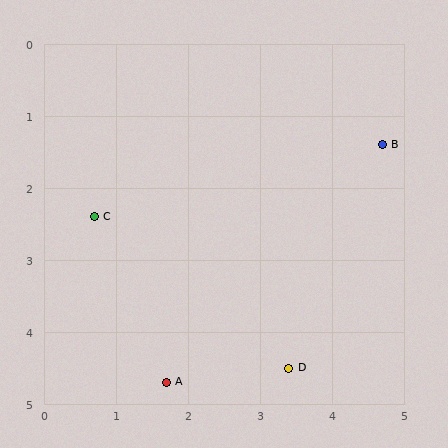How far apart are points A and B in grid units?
Points A and B are about 4.5 grid units apart.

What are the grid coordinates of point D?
Point D is at approximately (3.4, 4.5).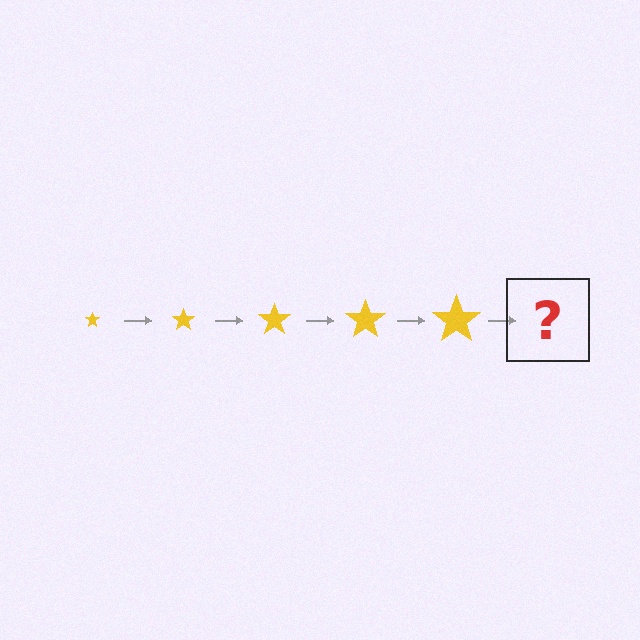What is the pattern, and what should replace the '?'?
The pattern is that the star gets progressively larger each step. The '?' should be a yellow star, larger than the previous one.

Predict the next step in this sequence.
The next step is a yellow star, larger than the previous one.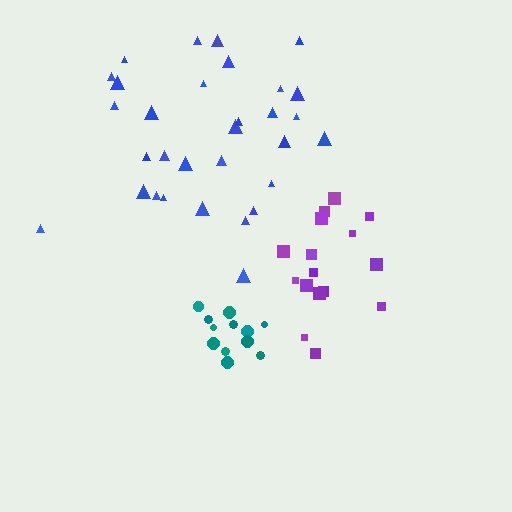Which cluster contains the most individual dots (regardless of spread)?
Blue (31).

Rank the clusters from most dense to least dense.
teal, purple, blue.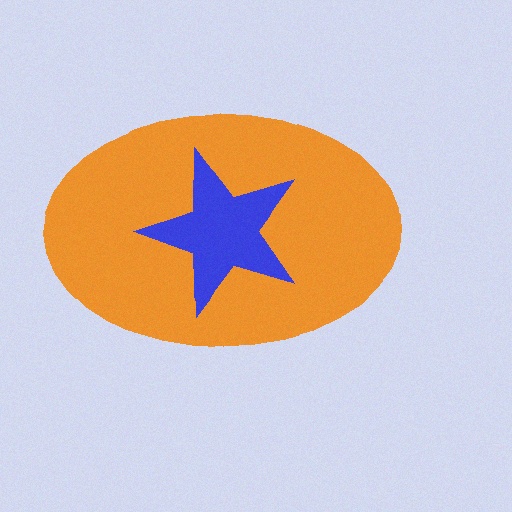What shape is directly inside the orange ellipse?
The blue star.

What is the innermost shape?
The blue star.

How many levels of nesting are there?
2.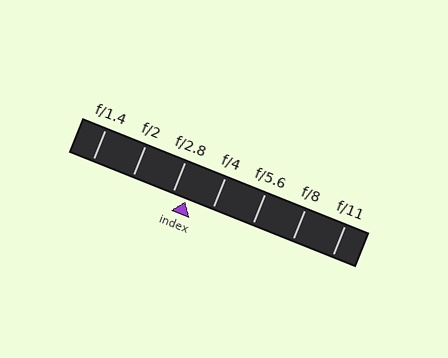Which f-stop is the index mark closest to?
The index mark is closest to f/2.8.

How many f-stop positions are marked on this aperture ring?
There are 7 f-stop positions marked.